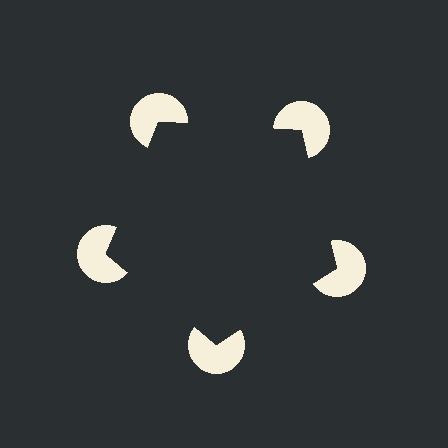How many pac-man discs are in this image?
There are 5 — one at each vertex of the illusory pentagon.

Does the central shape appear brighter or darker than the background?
It typically appears slightly darker than the background, even though no actual brightness change is drawn.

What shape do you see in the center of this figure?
An illusory pentagon — its edges are inferred from the aligned wedge cuts in the pac-man discs, not physically drawn.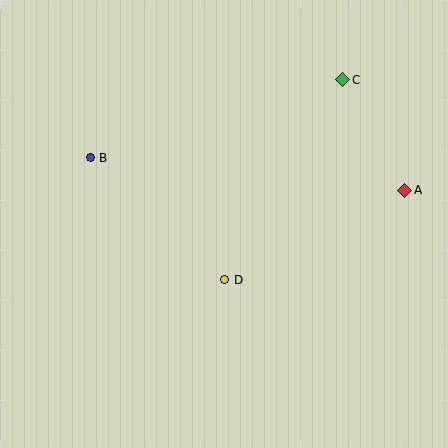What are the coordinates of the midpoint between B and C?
The midpoint between B and C is at (217, 119).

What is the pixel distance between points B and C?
The distance between B and C is 264 pixels.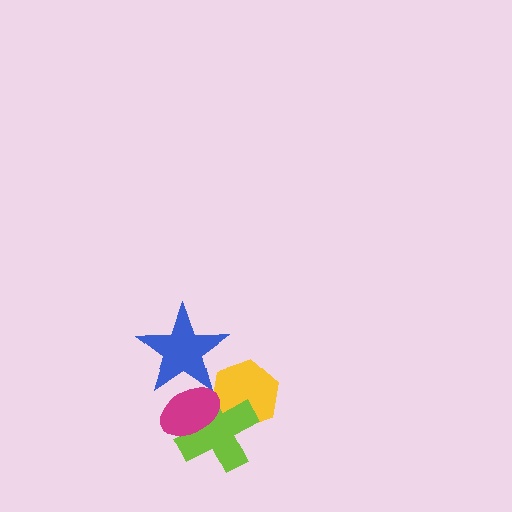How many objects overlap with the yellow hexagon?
3 objects overlap with the yellow hexagon.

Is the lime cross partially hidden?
Yes, it is partially covered by another shape.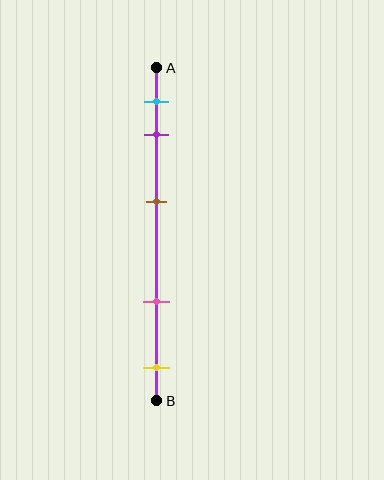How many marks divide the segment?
There are 5 marks dividing the segment.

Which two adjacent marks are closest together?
The cyan and purple marks are the closest adjacent pair.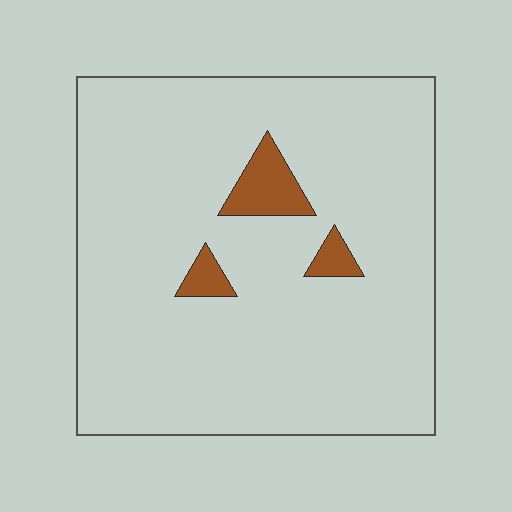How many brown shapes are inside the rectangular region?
3.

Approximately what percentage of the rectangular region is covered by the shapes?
Approximately 5%.